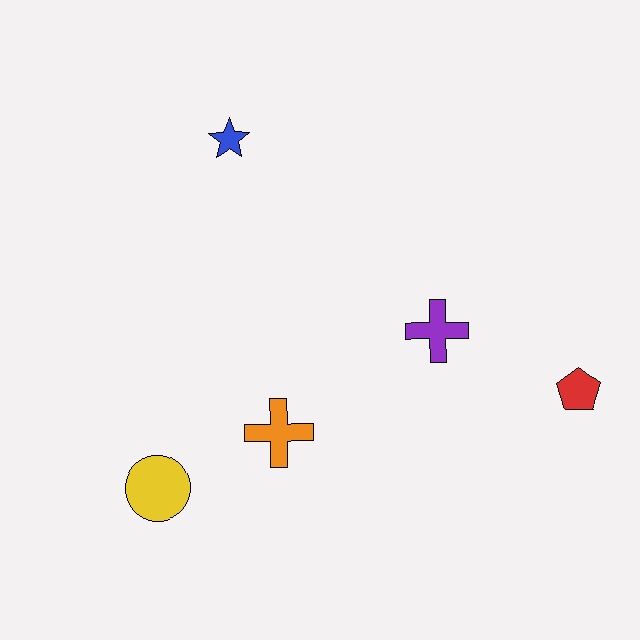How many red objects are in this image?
There is 1 red object.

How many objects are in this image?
There are 5 objects.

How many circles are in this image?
There is 1 circle.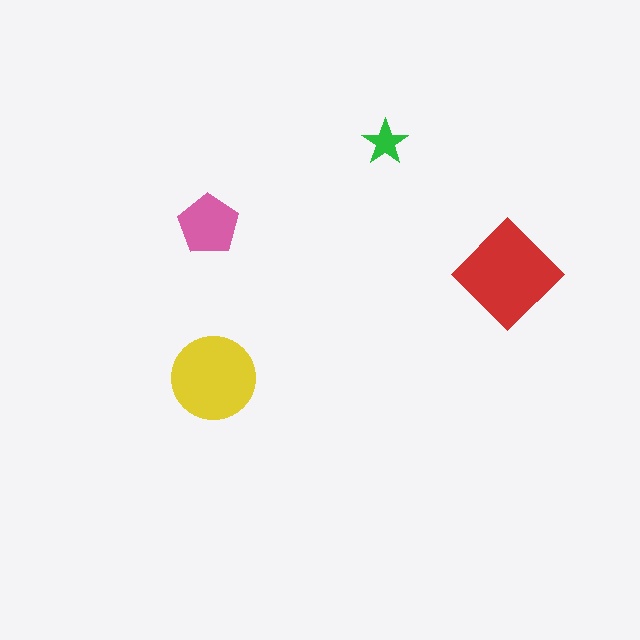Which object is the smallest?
The green star.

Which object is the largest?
The red diamond.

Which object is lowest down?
The yellow circle is bottommost.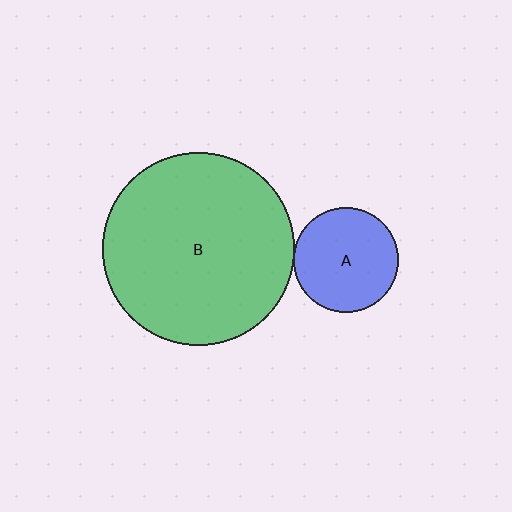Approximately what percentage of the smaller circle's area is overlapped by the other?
Approximately 5%.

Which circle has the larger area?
Circle B (green).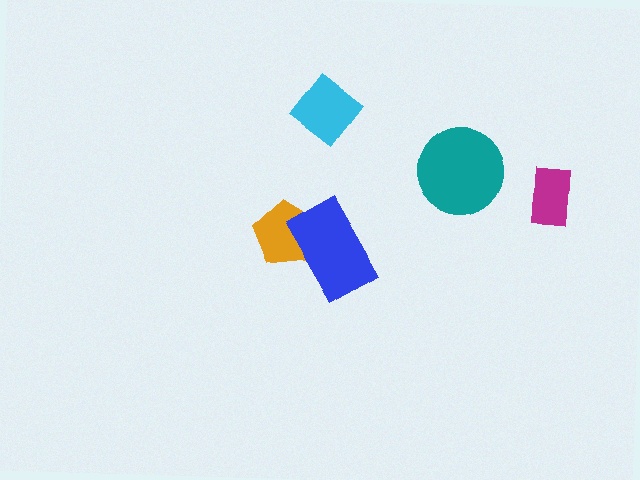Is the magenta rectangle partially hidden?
No, no other shape covers it.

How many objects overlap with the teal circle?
0 objects overlap with the teal circle.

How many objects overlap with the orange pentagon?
1 object overlaps with the orange pentagon.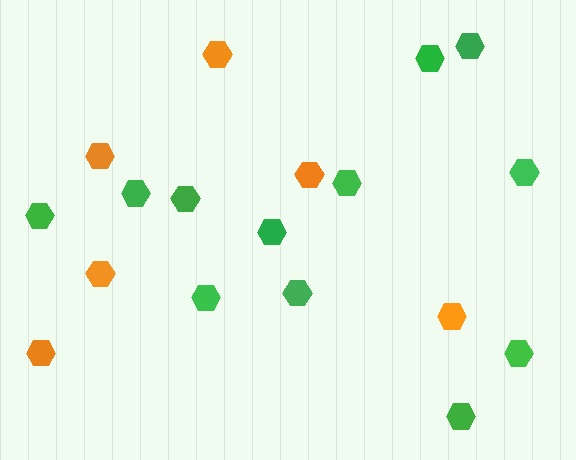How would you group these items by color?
There are 2 groups: one group of green hexagons (12) and one group of orange hexagons (6).